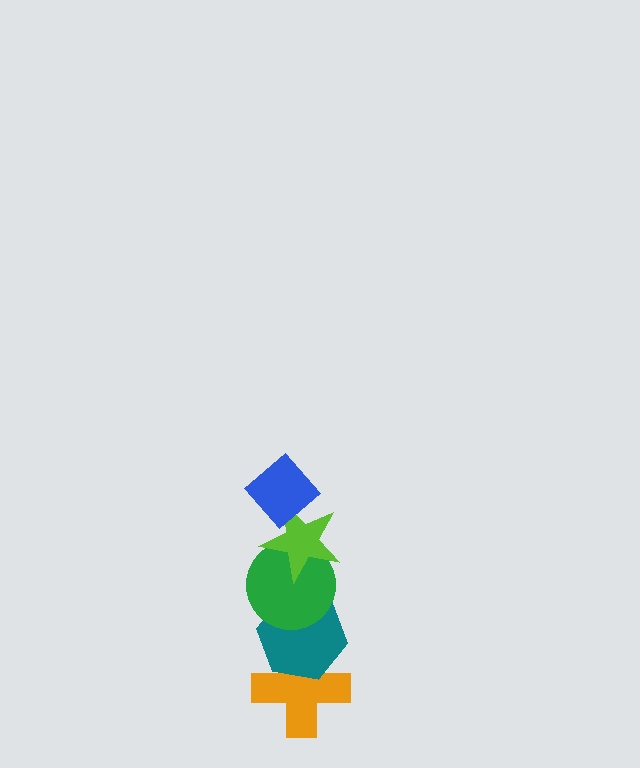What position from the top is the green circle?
The green circle is 3rd from the top.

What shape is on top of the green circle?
The lime star is on top of the green circle.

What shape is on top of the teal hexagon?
The green circle is on top of the teal hexagon.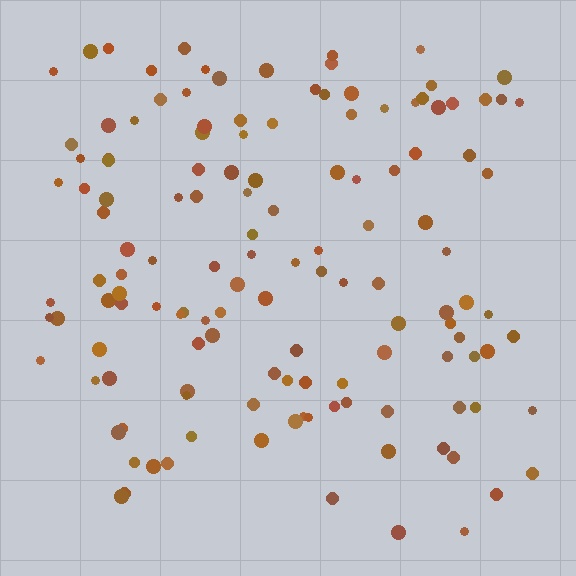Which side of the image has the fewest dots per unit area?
The bottom.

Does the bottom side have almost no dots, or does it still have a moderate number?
Still a moderate number, just noticeably fewer than the top.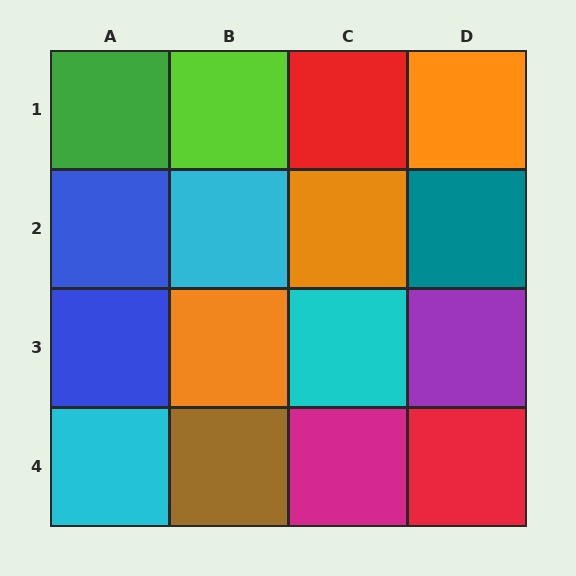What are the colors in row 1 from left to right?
Green, lime, red, orange.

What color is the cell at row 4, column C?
Magenta.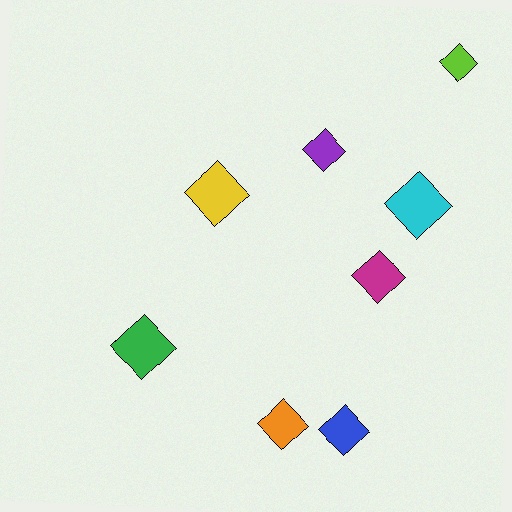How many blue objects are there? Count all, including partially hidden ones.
There is 1 blue object.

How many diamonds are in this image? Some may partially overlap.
There are 8 diamonds.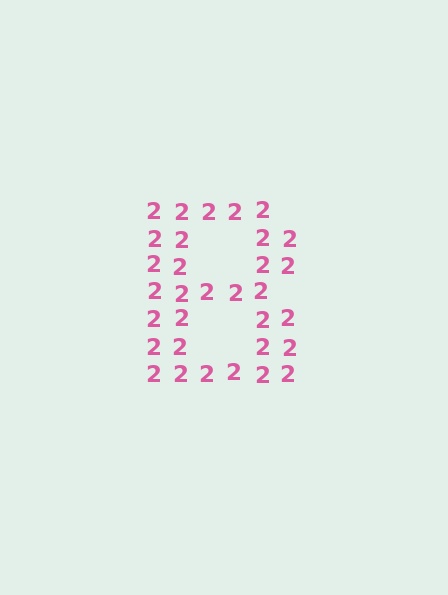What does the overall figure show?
The overall figure shows the letter B.